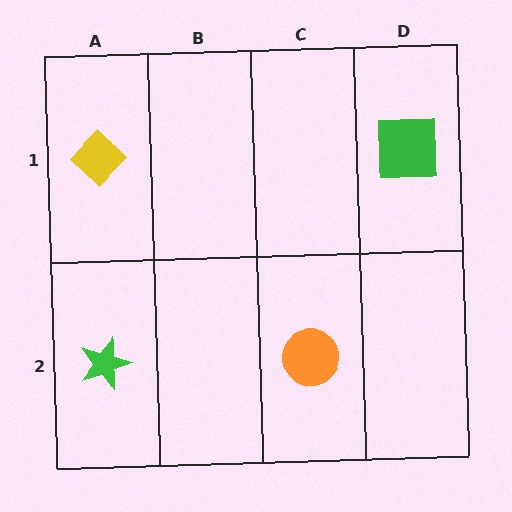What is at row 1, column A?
A yellow diamond.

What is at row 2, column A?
A green star.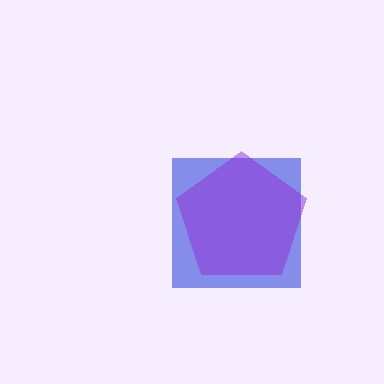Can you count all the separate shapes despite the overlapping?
Yes, there are 2 separate shapes.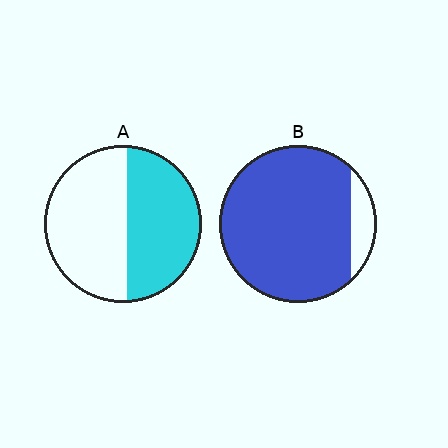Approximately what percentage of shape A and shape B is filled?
A is approximately 45% and B is approximately 90%.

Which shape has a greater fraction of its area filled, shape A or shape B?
Shape B.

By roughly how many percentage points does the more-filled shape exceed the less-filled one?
By roughly 45 percentage points (B over A).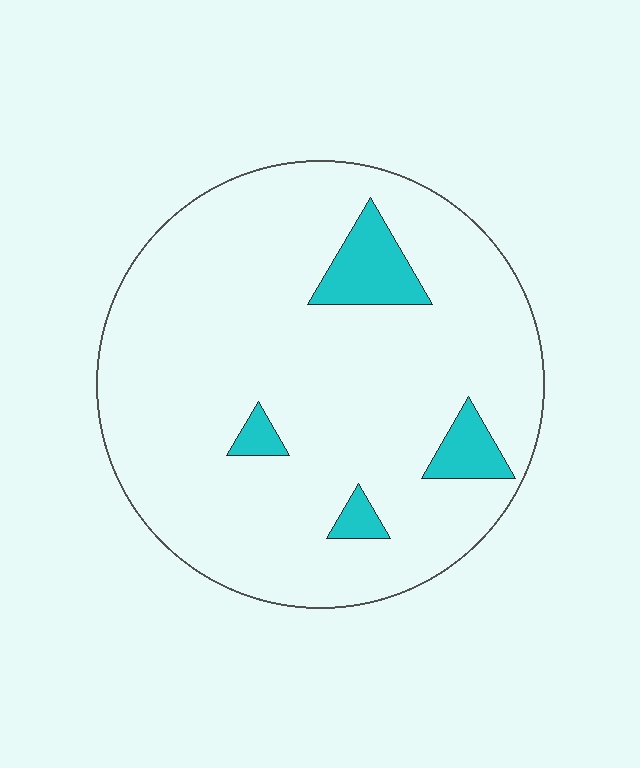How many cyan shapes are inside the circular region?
4.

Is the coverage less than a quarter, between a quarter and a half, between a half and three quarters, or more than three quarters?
Less than a quarter.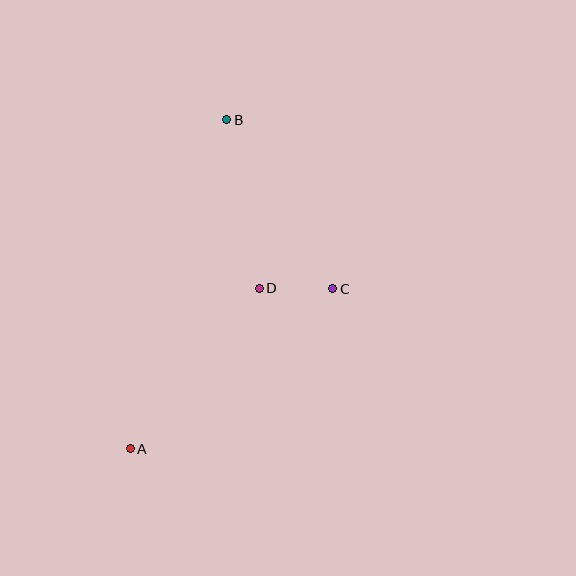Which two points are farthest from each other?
Points A and B are farthest from each other.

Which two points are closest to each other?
Points C and D are closest to each other.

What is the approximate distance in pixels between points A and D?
The distance between A and D is approximately 206 pixels.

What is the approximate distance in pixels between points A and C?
The distance between A and C is approximately 258 pixels.